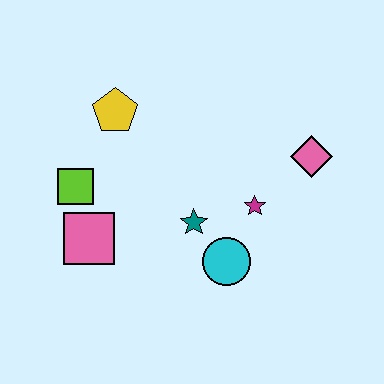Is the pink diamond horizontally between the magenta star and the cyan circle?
No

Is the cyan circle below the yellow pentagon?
Yes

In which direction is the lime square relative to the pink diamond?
The lime square is to the left of the pink diamond.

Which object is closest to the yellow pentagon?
The lime square is closest to the yellow pentagon.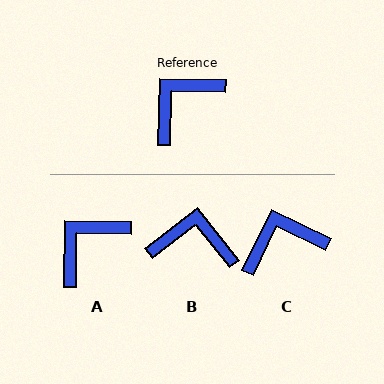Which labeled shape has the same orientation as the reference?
A.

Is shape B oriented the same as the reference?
No, it is off by about 51 degrees.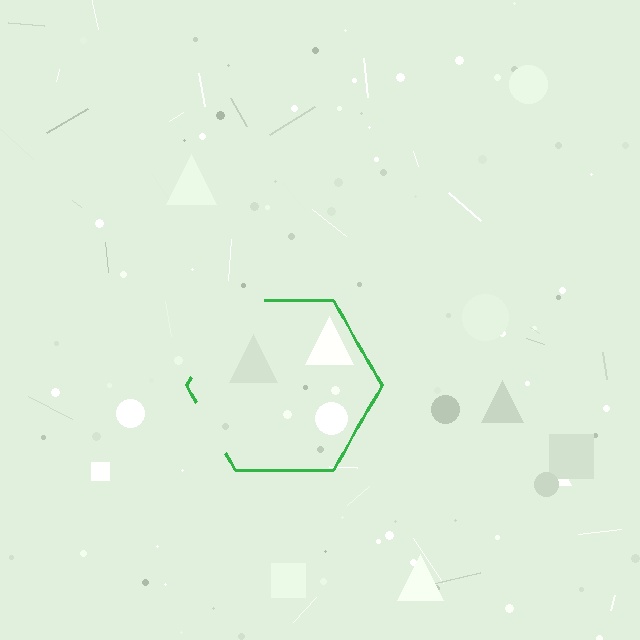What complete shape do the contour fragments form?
The contour fragments form a hexagon.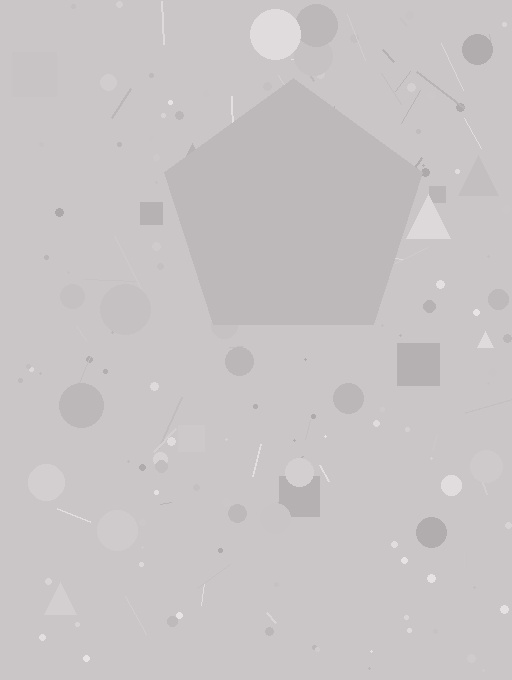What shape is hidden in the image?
A pentagon is hidden in the image.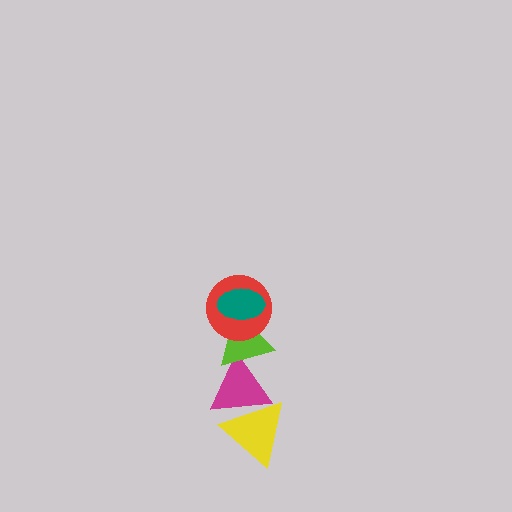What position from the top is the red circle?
The red circle is 2nd from the top.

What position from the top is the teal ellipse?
The teal ellipse is 1st from the top.